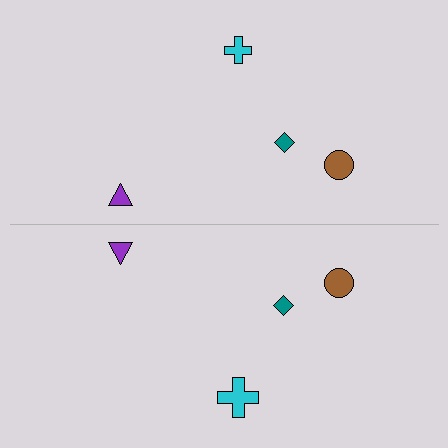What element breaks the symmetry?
The cyan cross on the bottom side has a different size than its mirror counterpart.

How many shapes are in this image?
There are 8 shapes in this image.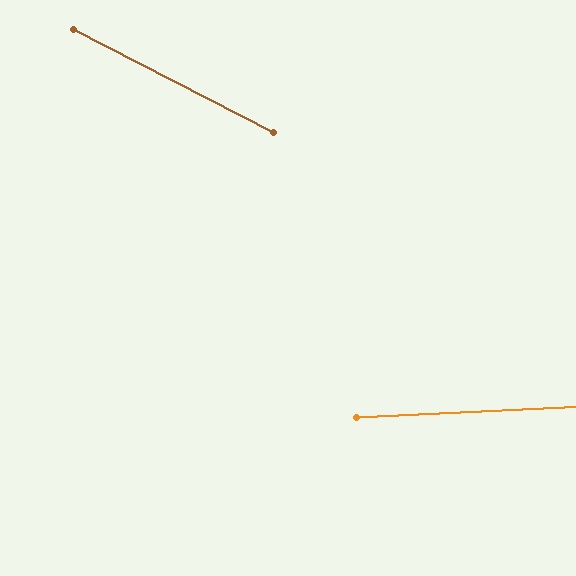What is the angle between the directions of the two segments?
Approximately 30 degrees.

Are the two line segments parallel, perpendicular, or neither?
Neither parallel nor perpendicular — they differ by about 30°.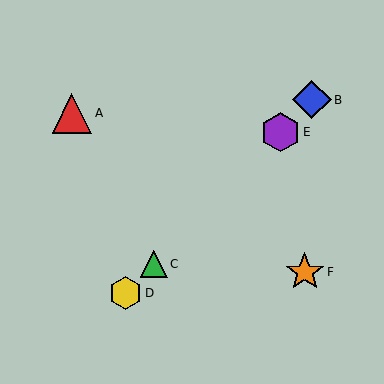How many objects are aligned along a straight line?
4 objects (B, C, D, E) are aligned along a straight line.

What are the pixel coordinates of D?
Object D is at (125, 293).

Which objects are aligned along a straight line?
Objects B, C, D, E are aligned along a straight line.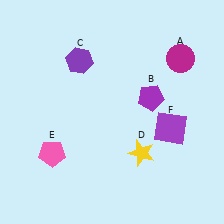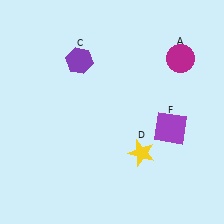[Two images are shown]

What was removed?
The pink pentagon (E), the purple pentagon (B) were removed in Image 2.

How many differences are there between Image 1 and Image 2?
There are 2 differences between the two images.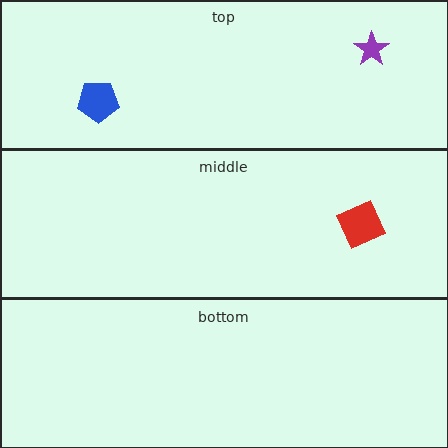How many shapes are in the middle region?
1.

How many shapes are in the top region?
2.